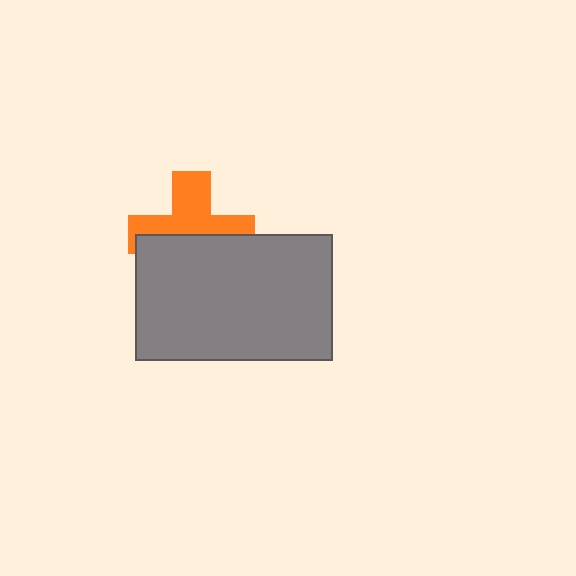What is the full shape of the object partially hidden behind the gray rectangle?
The partially hidden object is an orange cross.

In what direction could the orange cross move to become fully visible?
The orange cross could move up. That would shift it out from behind the gray rectangle entirely.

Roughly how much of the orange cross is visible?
About half of it is visible (roughly 50%).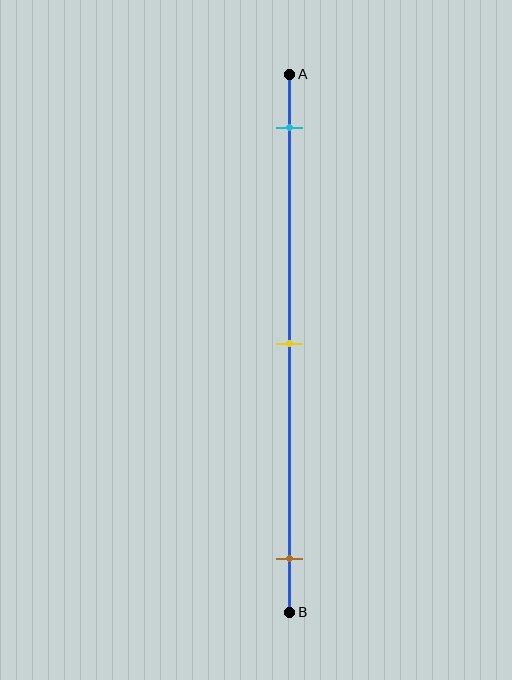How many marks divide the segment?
There are 3 marks dividing the segment.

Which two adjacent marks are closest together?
The cyan and yellow marks are the closest adjacent pair.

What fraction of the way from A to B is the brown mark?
The brown mark is approximately 90% (0.9) of the way from A to B.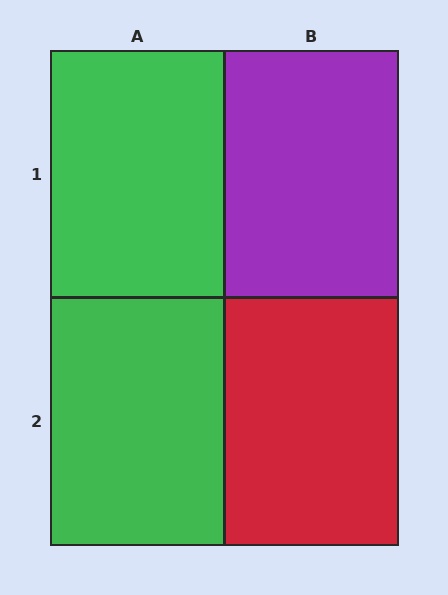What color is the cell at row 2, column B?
Red.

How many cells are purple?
1 cell is purple.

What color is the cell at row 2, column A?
Green.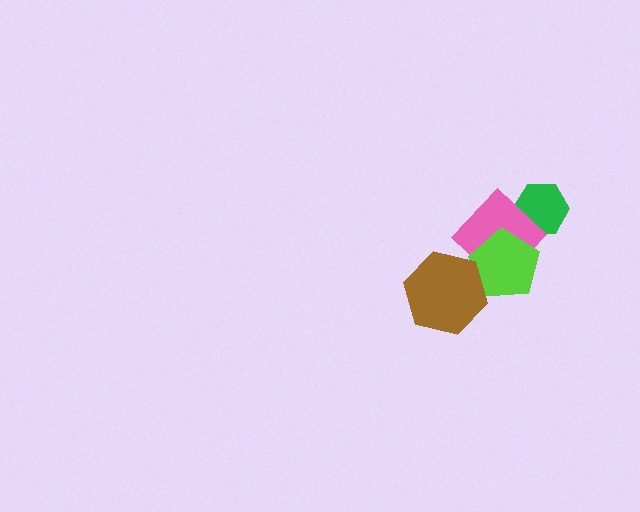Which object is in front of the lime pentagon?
The brown hexagon is in front of the lime pentagon.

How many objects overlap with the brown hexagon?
2 objects overlap with the brown hexagon.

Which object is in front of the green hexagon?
The pink diamond is in front of the green hexagon.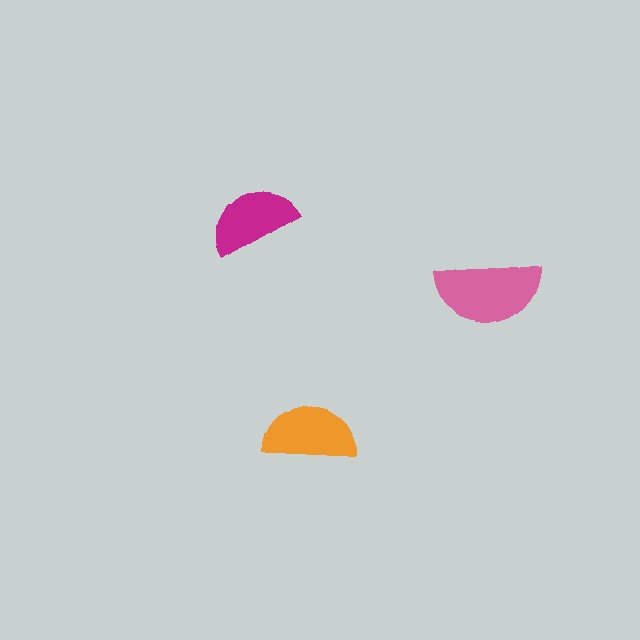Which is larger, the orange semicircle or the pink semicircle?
The pink one.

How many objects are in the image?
There are 3 objects in the image.